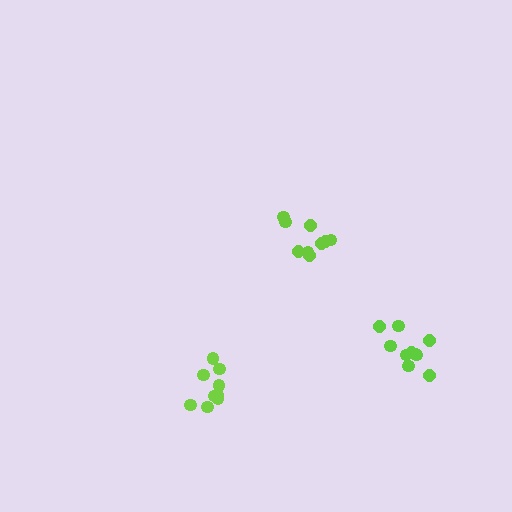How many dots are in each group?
Group 1: 9 dots, Group 2: 9 dots, Group 3: 10 dots (28 total).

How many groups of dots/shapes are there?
There are 3 groups.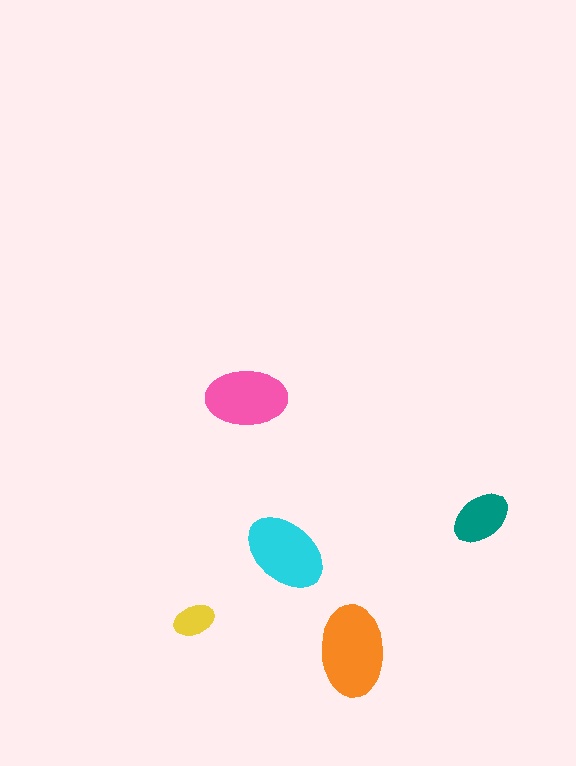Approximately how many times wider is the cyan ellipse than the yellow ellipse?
About 2 times wider.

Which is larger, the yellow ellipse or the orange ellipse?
The orange one.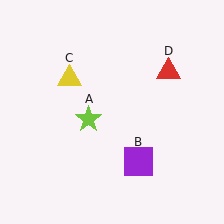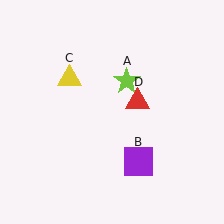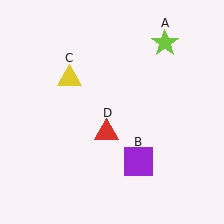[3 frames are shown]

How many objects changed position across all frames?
2 objects changed position: lime star (object A), red triangle (object D).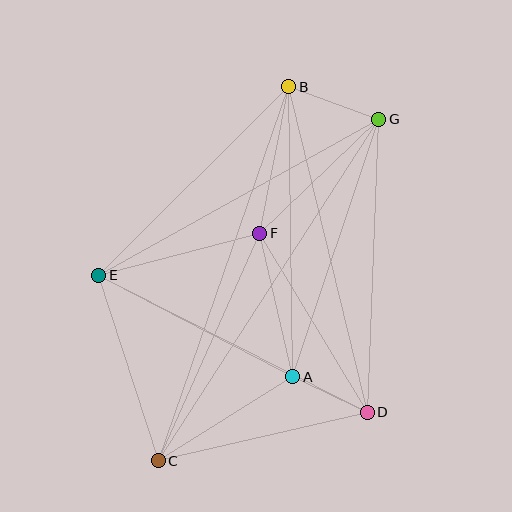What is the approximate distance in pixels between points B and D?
The distance between B and D is approximately 335 pixels.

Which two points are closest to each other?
Points A and D are closest to each other.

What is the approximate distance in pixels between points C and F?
The distance between C and F is approximately 249 pixels.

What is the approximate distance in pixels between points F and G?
The distance between F and G is approximately 165 pixels.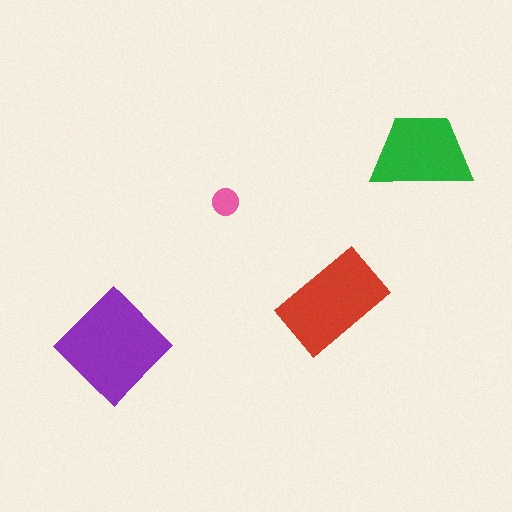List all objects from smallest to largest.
The pink circle, the green trapezoid, the red rectangle, the purple diamond.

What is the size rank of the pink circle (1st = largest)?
4th.